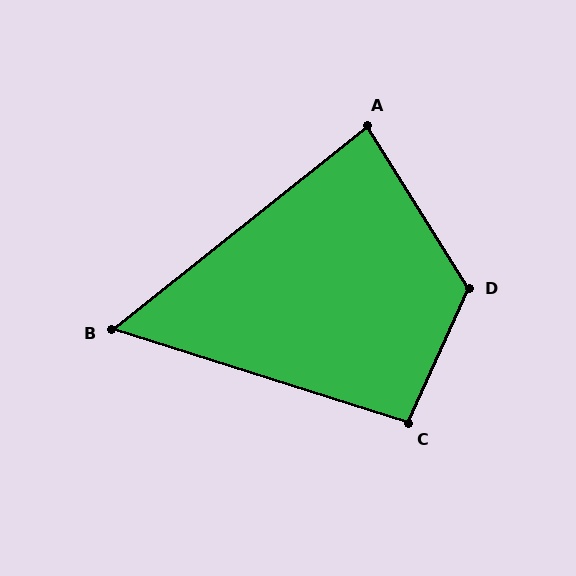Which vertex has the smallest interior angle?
B, at approximately 56 degrees.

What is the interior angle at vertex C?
Approximately 97 degrees (obtuse).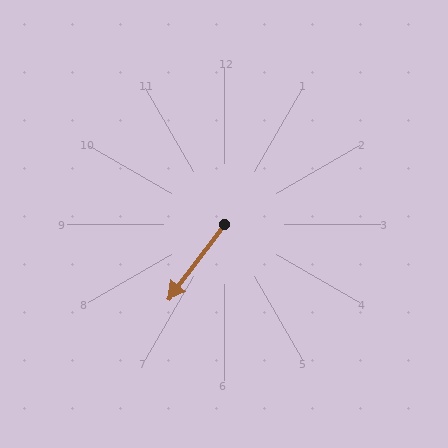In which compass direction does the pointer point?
Southwest.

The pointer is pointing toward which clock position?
Roughly 7 o'clock.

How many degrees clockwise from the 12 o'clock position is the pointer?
Approximately 217 degrees.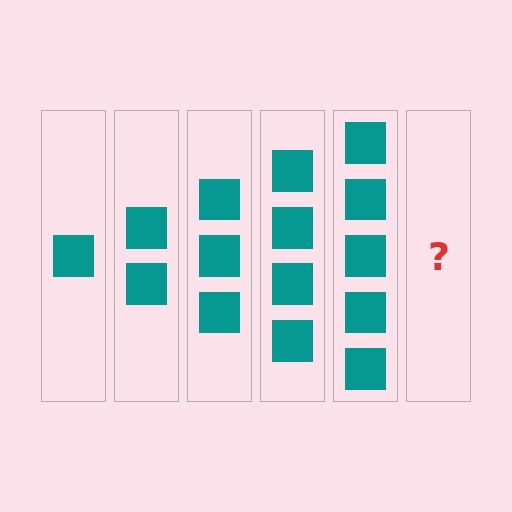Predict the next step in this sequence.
The next step is 6 squares.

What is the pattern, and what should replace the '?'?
The pattern is that each step adds one more square. The '?' should be 6 squares.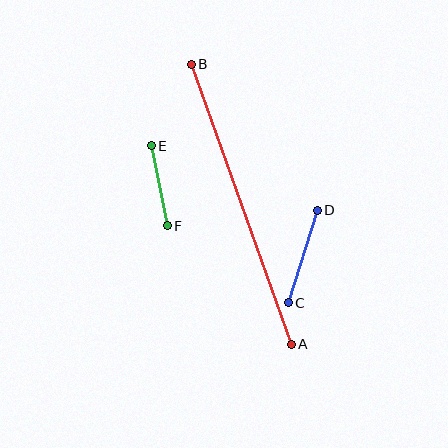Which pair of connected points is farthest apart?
Points A and B are farthest apart.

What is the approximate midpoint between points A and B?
The midpoint is at approximately (241, 204) pixels.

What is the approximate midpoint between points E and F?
The midpoint is at approximately (159, 186) pixels.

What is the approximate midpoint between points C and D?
The midpoint is at approximately (303, 257) pixels.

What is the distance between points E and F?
The distance is approximately 81 pixels.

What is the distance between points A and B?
The distance is approximately 297 pixels.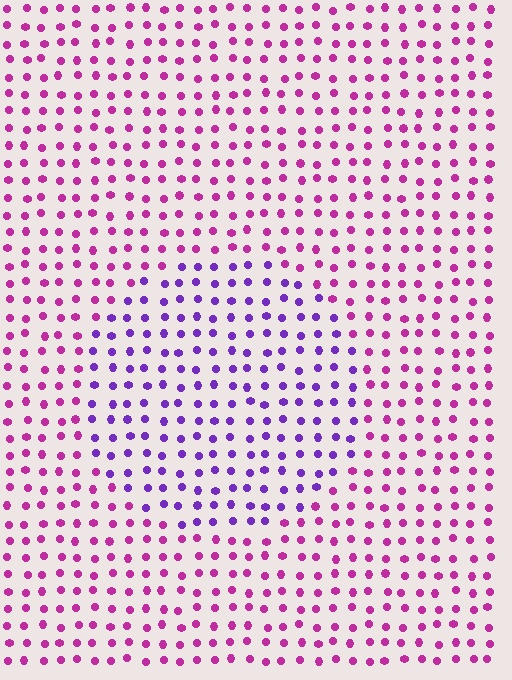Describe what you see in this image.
The image is filled with small magenta elements in a uniform arrangement. A circle-shaped region is visible where the elements are tinted to a slightly different hue, forming a subtle color boundary.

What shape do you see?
I see a circle.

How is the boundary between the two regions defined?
The boundary is defined purely by a slight shift in hue (about 43 degrees). Spacing, size, and orientation are identical on both sides.